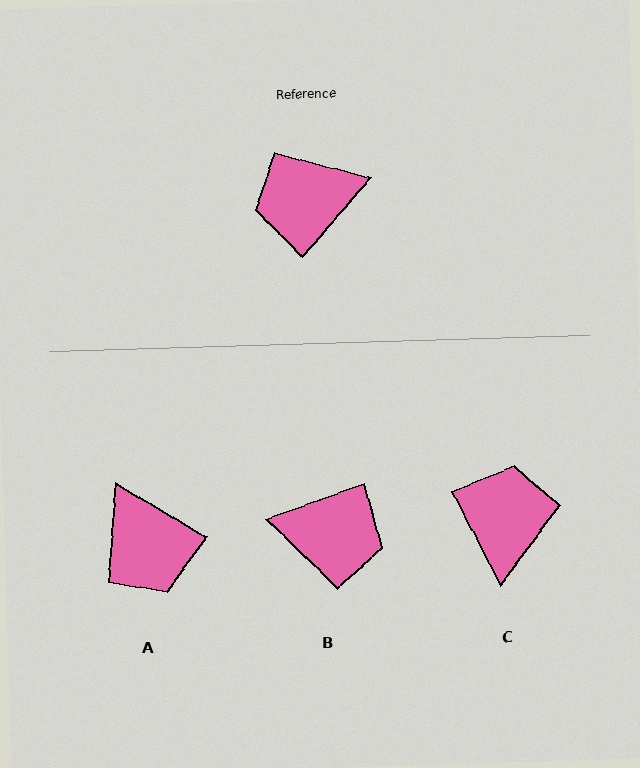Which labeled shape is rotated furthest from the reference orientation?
B, about 150 degrees away.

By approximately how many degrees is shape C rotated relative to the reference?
Approximately 112 degrees clockwise.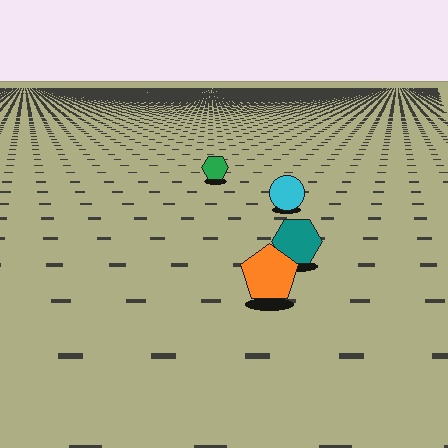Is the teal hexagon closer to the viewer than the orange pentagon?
No. The orange pentagon is closer — you can tell from the texture gradient: the ground texture is coarser near it.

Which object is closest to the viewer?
The orange pentagon is closest. The texture marks near it are larger and more spread out.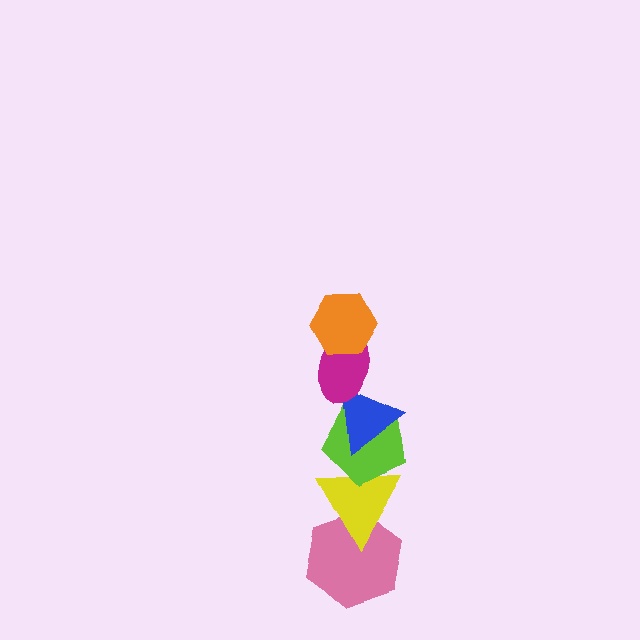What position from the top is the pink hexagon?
The pink hexagon is 6th from the top.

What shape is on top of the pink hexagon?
The yellow triangle is on top of the pink hexagon.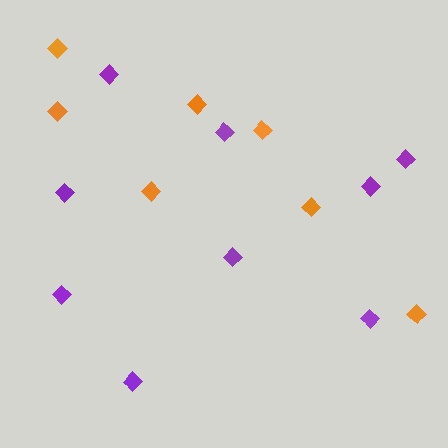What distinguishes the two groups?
There are 2 groups: one group of orange diamonds (7) and one group of purple diamonds (9).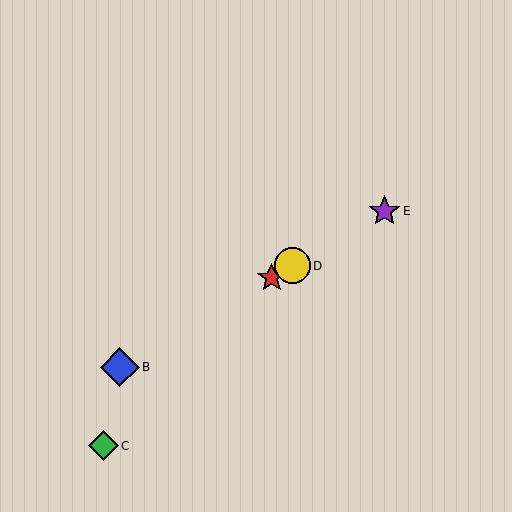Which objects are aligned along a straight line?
Objects A, B, D, E are aligned along a straight line.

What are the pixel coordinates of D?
Object D is at (292, 266).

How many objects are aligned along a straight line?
4 objects (A, B, D, E) are aligned along a straight line.